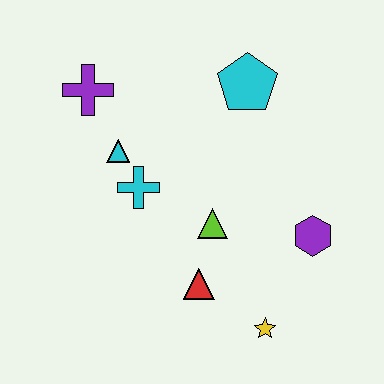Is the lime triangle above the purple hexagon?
Yes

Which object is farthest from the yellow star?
The purple cross is farthest from the yellow star.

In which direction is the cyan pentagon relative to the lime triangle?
The cyan pentagon is above the lime triangle.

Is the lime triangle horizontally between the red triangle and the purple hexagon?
Yes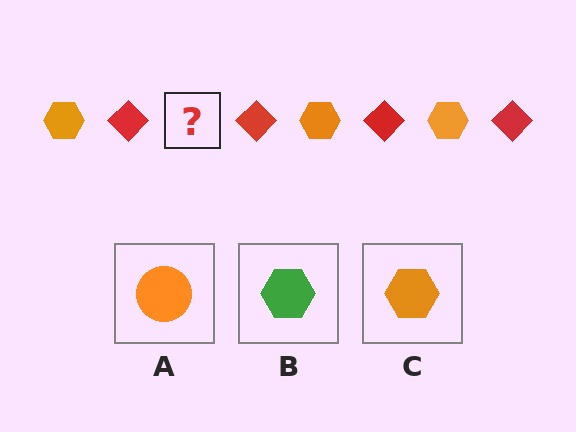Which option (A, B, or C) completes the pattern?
C.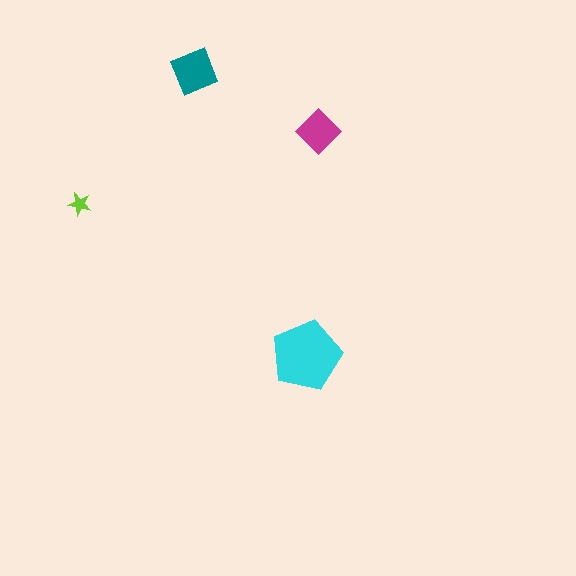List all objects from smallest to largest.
The lime star, the magenta diamond, the teal square, the cyan pentagon.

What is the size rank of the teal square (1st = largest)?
2nd.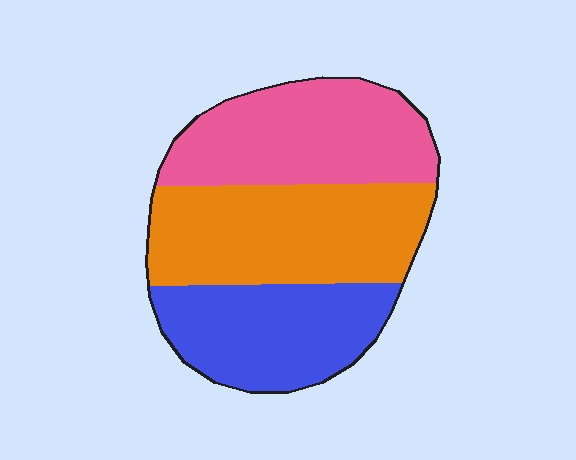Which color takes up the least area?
Blue, at roughly 30%.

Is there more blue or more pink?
Pink.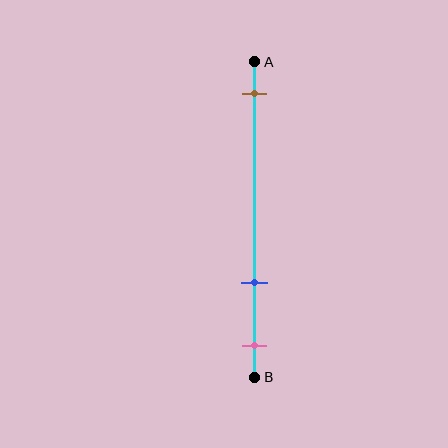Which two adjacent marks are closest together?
The blue and pink marks are the closest adjacent pair.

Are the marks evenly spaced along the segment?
No, the marks are not evenly spaced.